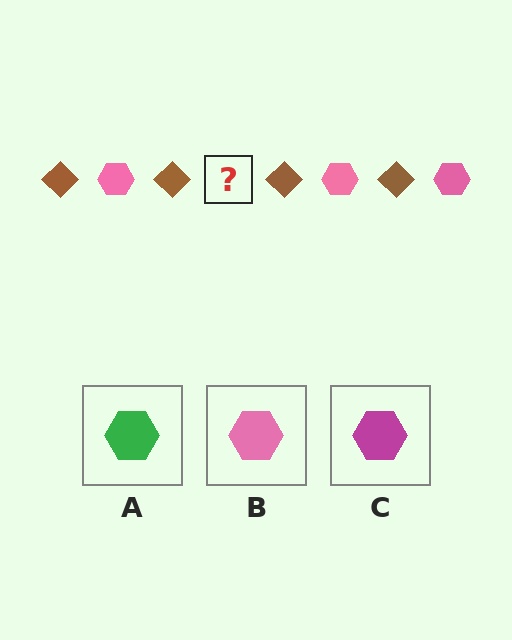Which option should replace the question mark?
Option B.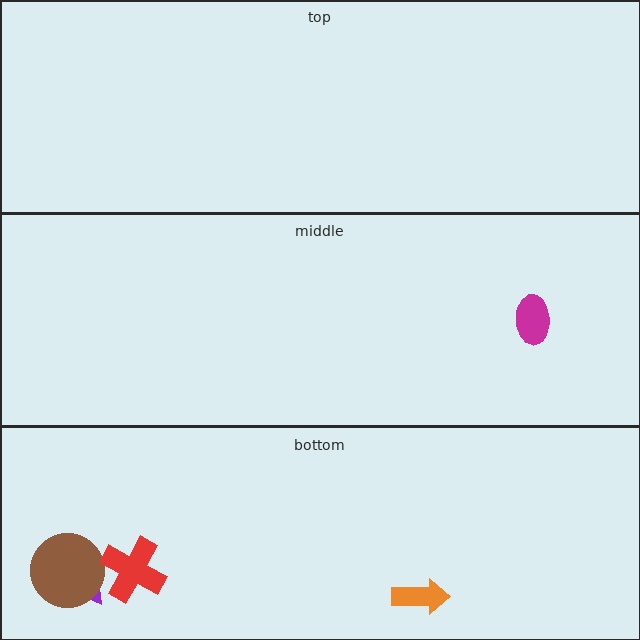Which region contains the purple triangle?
The bottom region.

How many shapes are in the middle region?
1.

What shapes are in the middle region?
The magenta ellipse.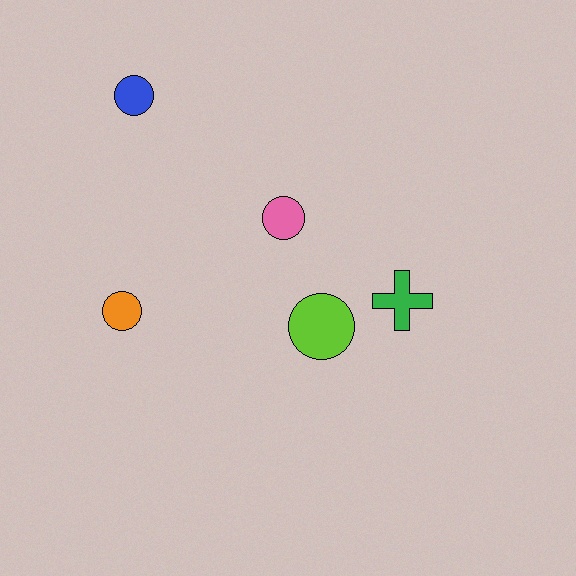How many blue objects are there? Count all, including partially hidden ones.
There is 1 blue object.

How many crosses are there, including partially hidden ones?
There is 1 cross.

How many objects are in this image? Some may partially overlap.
There are 5 objects.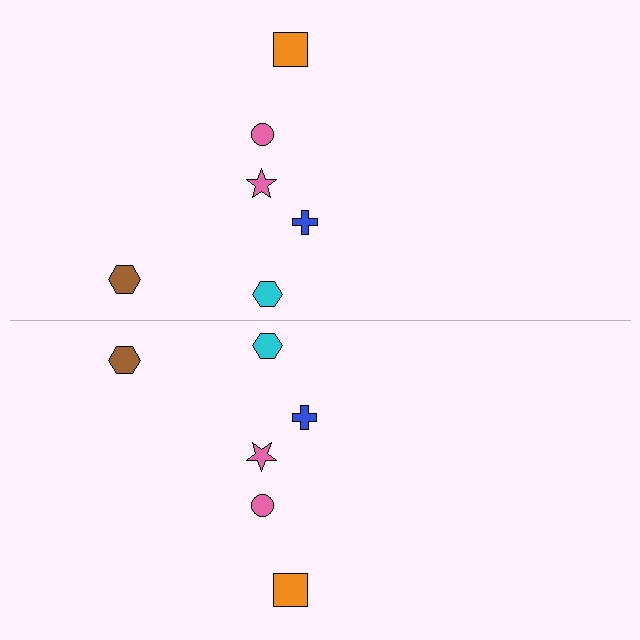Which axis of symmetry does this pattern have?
The pattern has a horizontal axis of symmetry running through the center of the image.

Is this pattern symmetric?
Yes, this pattern has bilateral (reflection) symmetry.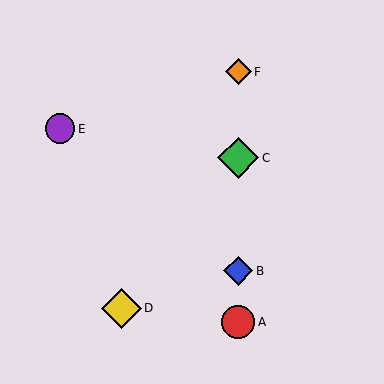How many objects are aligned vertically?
4 objects (A, B, C, F) are aligned vertically.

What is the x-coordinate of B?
Object B is at x≈238.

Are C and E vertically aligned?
No, C is at x≈238 and E is at x≈60.